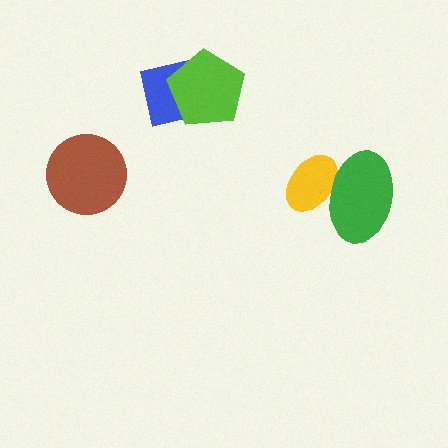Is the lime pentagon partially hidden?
No, no other shape covers it.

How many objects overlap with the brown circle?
0 objects overlap with the brown circle.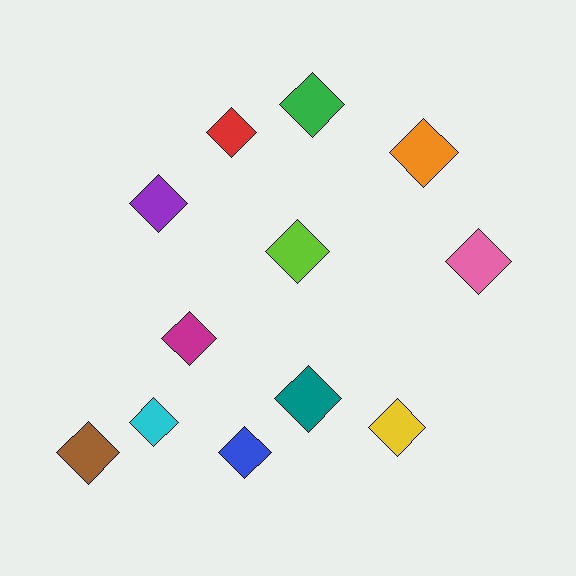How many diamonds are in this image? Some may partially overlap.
There are 12 diamonds.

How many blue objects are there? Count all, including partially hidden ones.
There is 1 blue object.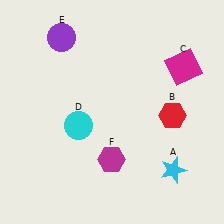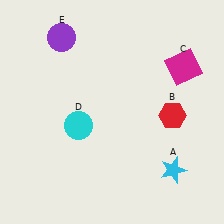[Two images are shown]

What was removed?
The magenta hexagon (F) was removed in Image 2.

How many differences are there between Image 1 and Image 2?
There is 1 difference between the two images.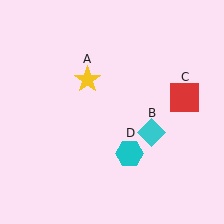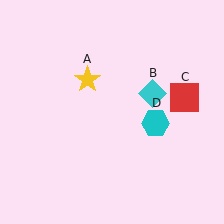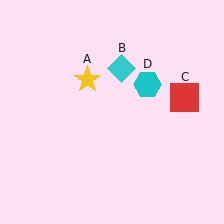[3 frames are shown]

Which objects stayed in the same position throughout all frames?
Yellow star (object A) and red square (object C) remained stationary.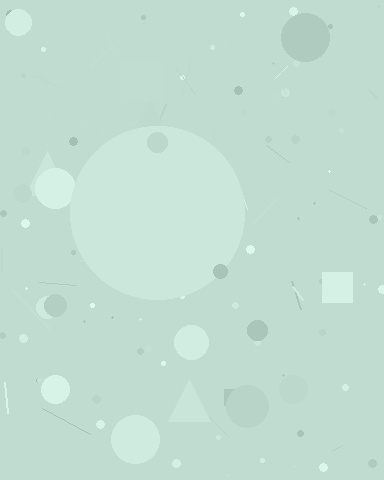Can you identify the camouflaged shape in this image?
The camouflaged shape is a circle.